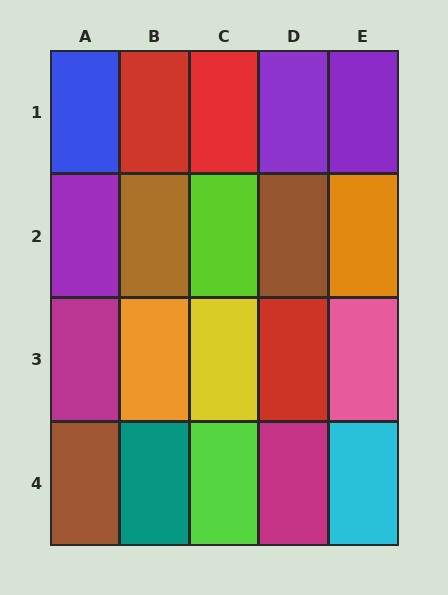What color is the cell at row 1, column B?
Red.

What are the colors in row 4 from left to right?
Brown, teal, lime, magenta, cyan.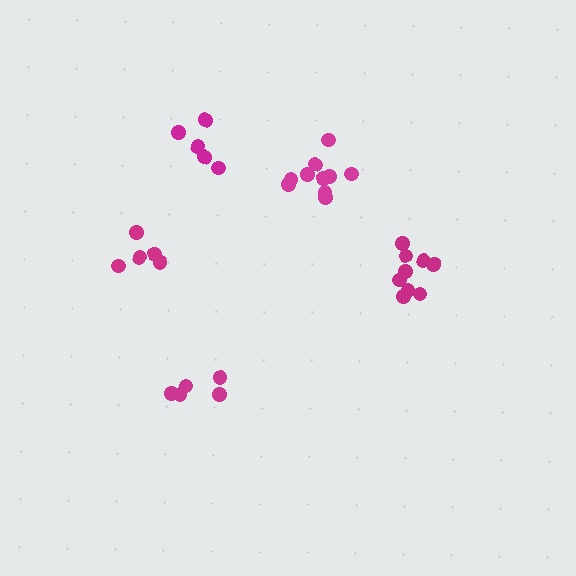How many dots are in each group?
Group 1: 9 dots, Group 2: 5 dots, Group 3: 5 dots, Group 4: 5 dots, Group 5: 10 dots (34 total).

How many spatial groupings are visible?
There are 5 spatial groupings.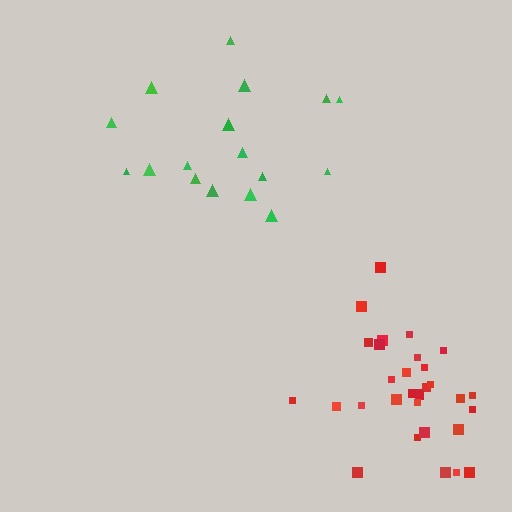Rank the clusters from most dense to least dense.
red, green.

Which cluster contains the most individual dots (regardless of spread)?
Red (32).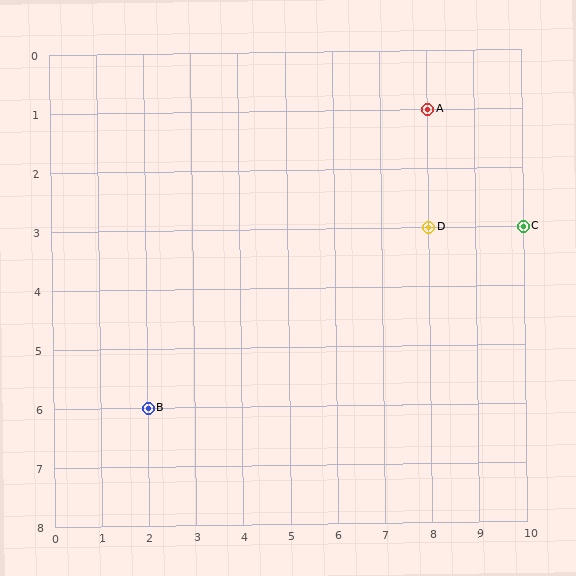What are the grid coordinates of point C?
Point C is at grid coordinates (10, 3).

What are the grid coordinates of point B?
Point B is at grid coordinates (2, 6).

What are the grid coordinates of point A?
Point A is at grid coordinates (8, 1).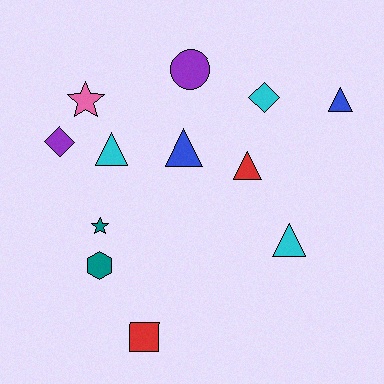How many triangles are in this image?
There are 5 triangles.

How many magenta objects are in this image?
There are no magenta objects.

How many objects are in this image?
There are 12 objects.